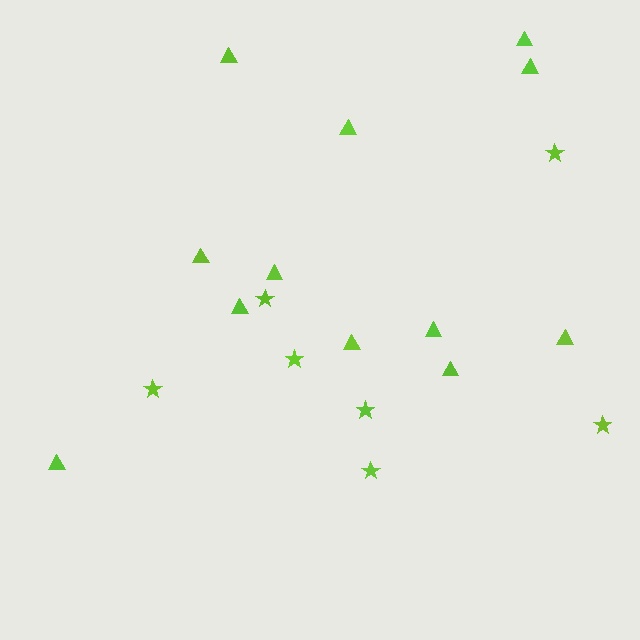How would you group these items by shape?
There are 2 groups: one group of stars (7) and one group of triangles (12).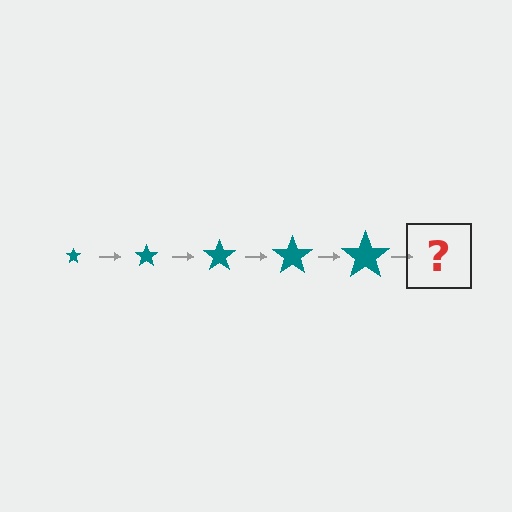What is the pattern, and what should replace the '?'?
The pattern is that the star gets progressively larger each step. The '?' should be a teal star, larger than the previous one.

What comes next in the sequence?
The next element should be a teal star, larger than the previous one.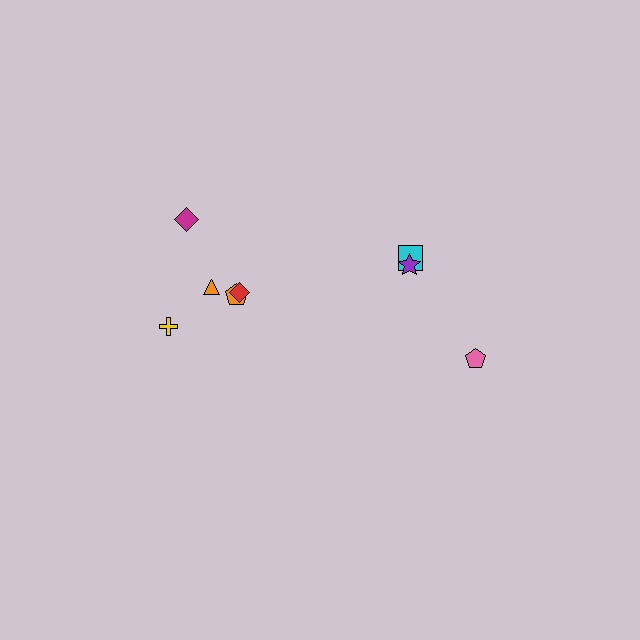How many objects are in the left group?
There are 5 objects.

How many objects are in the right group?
There are 3 objects.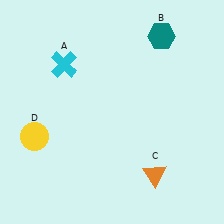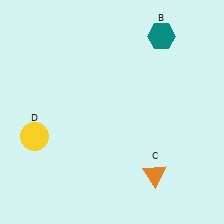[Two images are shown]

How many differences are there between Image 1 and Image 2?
There is 1 difference between the two images.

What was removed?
The cyan cross (A) was removed in Image 2.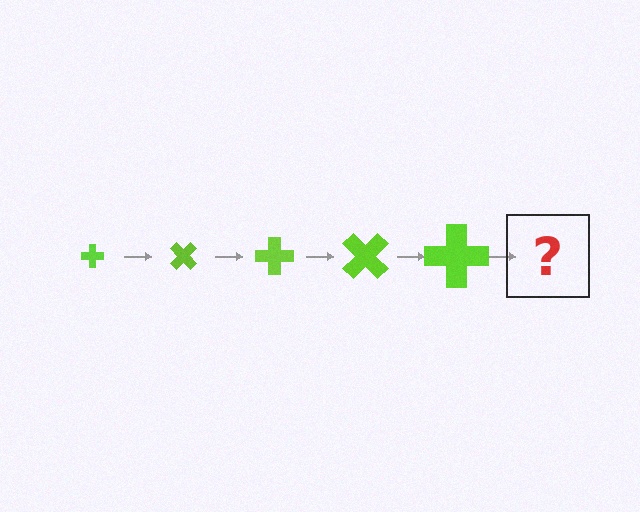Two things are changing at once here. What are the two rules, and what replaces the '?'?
The two rules are that the cross grows larger each step and it rotates 45 degrees each step. The '?' should be a cross, larger than the previous one and rotated 225 degrees from the start.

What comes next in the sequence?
The next element should be a cross, larger than the previous one and rotated 225 degrees from the start.